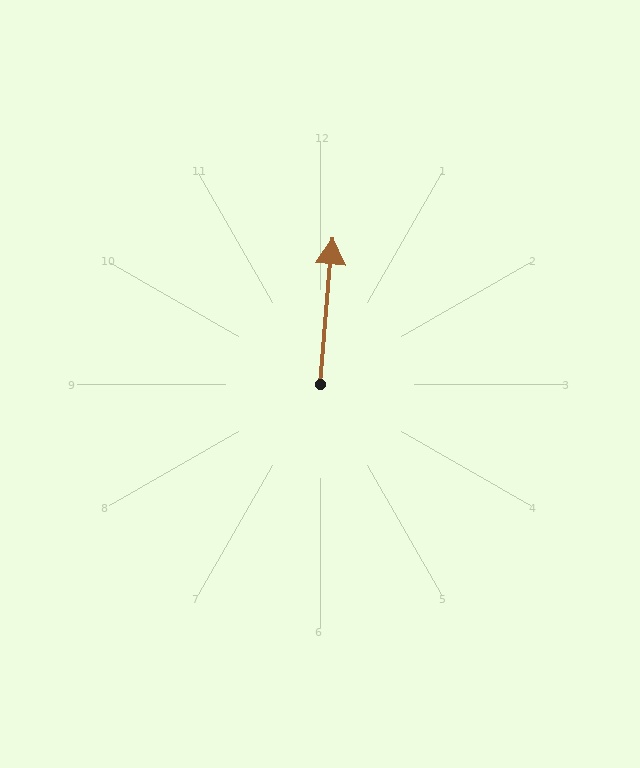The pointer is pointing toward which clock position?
Roughly 12 o'clock.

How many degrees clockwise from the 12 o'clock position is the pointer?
Approximately 5 degrees.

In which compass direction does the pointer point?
North.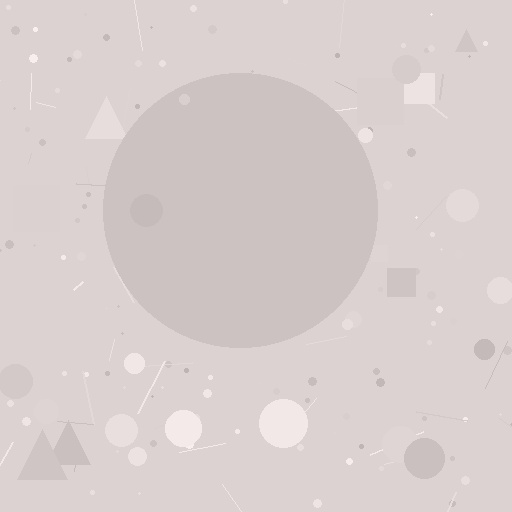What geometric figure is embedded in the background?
A circle is embedded in the background.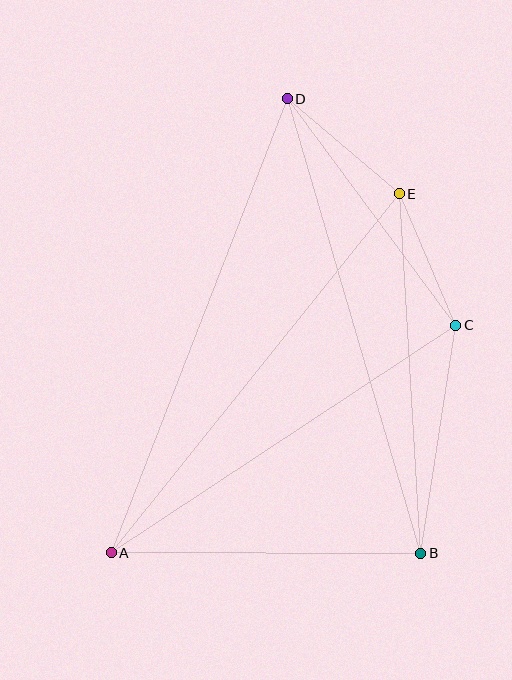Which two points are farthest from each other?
Points A and D are farthest from each other.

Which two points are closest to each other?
Points C and E are closest to each other.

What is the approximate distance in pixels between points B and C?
The distance between B and C is approximately 230 pixels.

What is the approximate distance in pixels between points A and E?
The distance between A and E is approximately 460 pixels.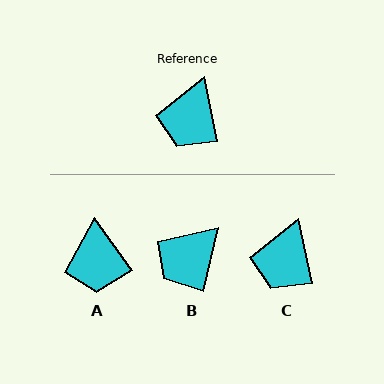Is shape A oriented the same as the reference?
No, it is off by about 24 degrees.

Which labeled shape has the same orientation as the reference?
C.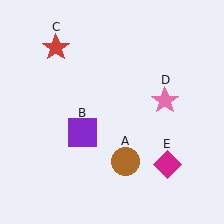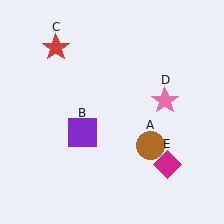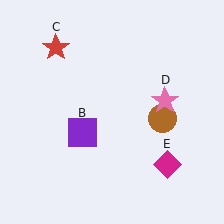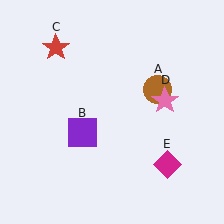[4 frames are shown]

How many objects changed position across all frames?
1 object changed position: brown circle (object A).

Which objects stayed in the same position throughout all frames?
Purple square (object B) and red star (object C) and pink star (object D) and magenta diamond (object E) remained stationary.